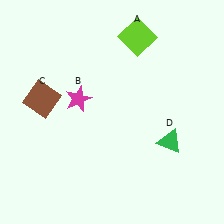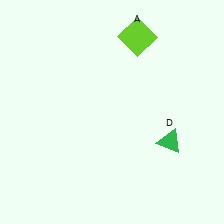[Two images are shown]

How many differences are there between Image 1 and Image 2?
There are 2 differences between the two images.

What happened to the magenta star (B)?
The magenta star (B) was removed in Image 2. It was in the top-left area of Image 1.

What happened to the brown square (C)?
The brown square (C) was removed in Image 2. It was in the top-left area of Image 1.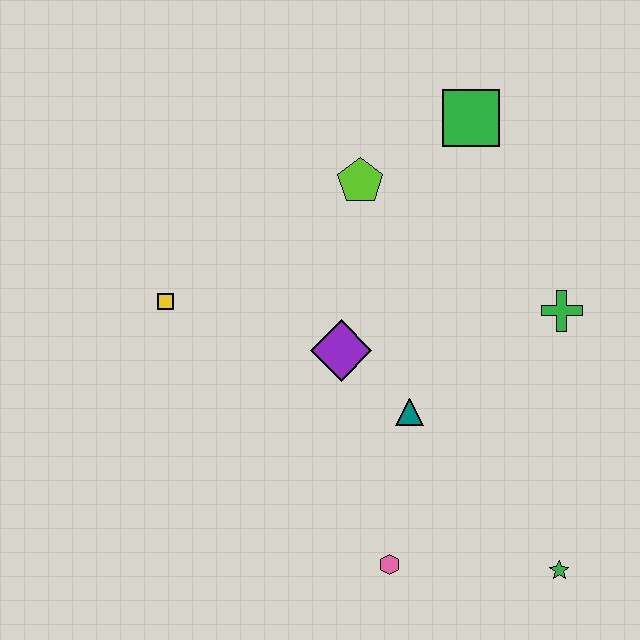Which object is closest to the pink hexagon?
The teal triangle is closest to the pink hexagon.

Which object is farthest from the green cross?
The yellow square is farthest from the green cross.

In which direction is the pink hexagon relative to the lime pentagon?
The pink hexagon is below the lime pentagon.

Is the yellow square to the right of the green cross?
No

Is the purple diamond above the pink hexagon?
Yes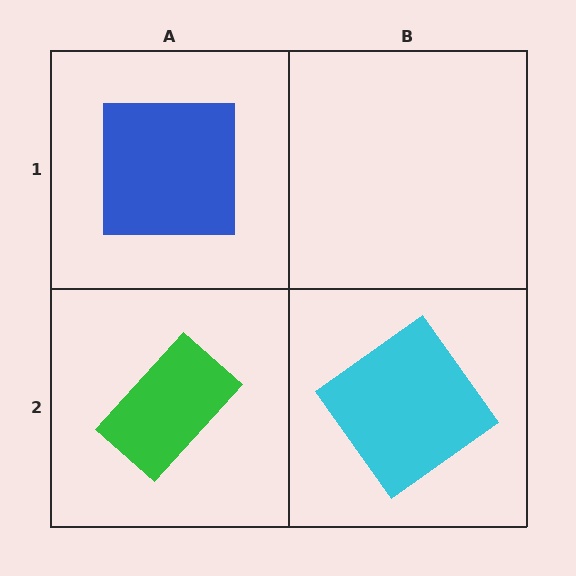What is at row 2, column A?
A green rectangle.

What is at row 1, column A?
A blue square.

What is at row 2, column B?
A cyan diamond.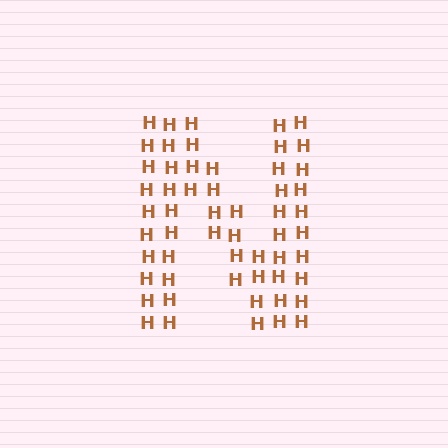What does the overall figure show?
The overall figure shows the letter N.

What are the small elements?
The small elements are letter H's.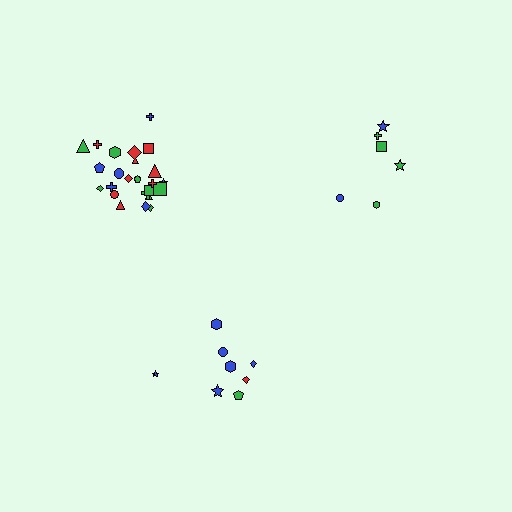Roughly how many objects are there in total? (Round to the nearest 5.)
Roughly 40 objects in total.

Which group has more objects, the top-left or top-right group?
The top-left group.